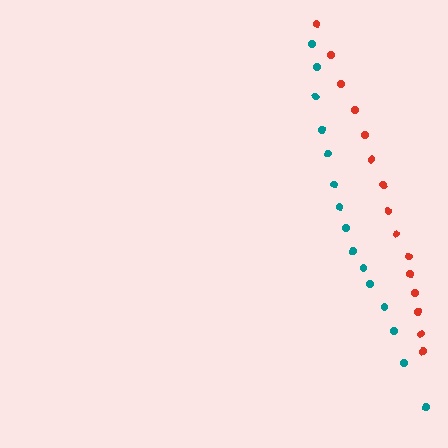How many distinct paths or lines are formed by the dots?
There are 2 distinct paths.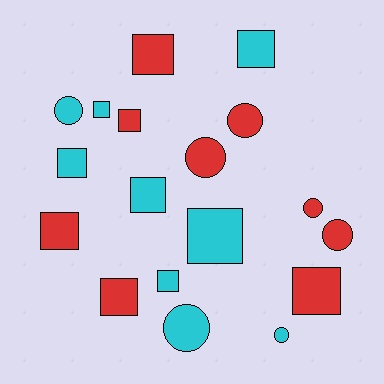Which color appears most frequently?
Cyan, with 9 objects.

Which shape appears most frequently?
Square, with 11 objects.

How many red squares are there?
There are 5 red squares.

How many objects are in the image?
There are 18 objects.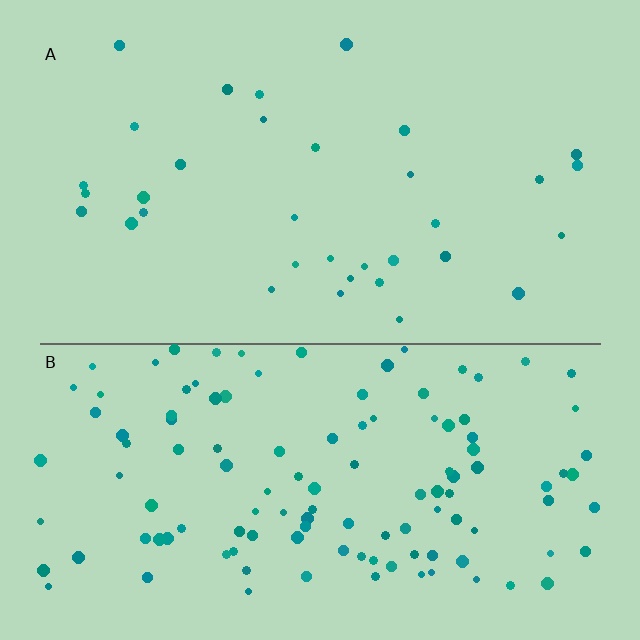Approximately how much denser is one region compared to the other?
Approximately 3.6× — region B over region A.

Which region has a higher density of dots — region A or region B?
B (the bottom).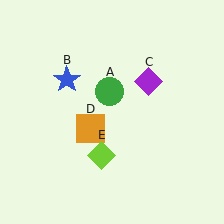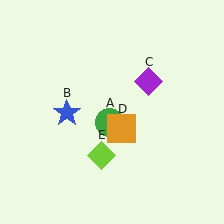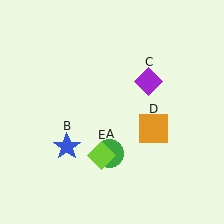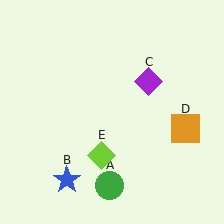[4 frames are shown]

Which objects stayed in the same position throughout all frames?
Purple diamond (object C) and lime diamond (object E) remained stationary.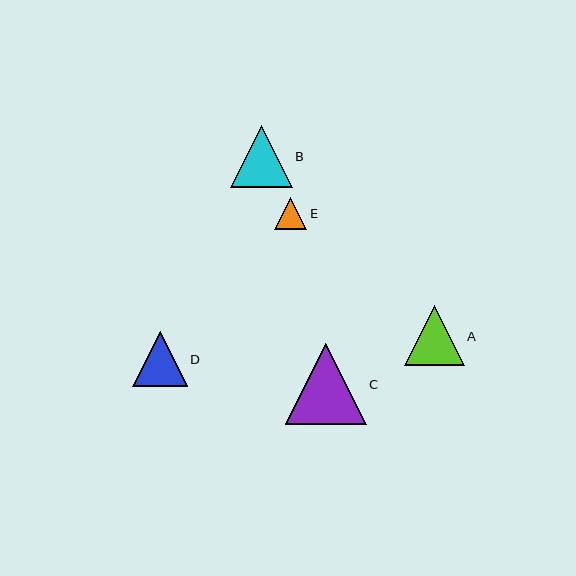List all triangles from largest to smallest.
From largest to smallest: C, B, A, D, E.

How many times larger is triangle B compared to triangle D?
Triangle B is approximately 1.1 times the size of triangle D.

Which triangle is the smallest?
Triangle E is the smallest with a size of approximately 33 pixels.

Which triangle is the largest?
Triangle C is the largest with a size of approximately 80 pixels.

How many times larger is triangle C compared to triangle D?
Triangle C is approximately 1.5 times the size of triangle D.